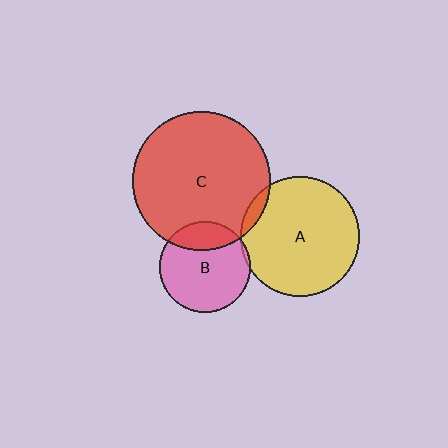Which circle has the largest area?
Circle C (red).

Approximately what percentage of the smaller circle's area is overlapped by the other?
Approximately 5%.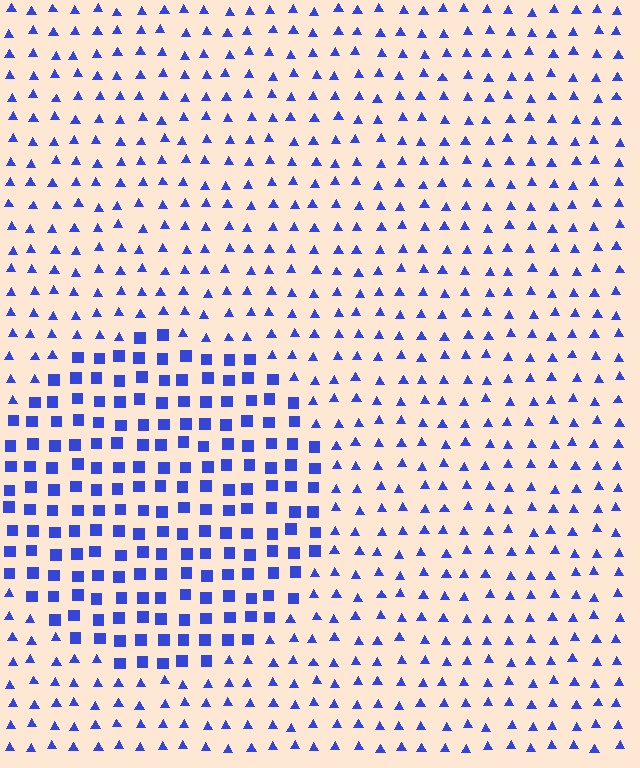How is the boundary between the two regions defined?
The boundary is defined by a change in element shape: squares inside vs. triangles outside. All elements share the same color and spacing.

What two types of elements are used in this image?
The image uses squares inside the circle region and triangles outside it.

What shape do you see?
I see a circle.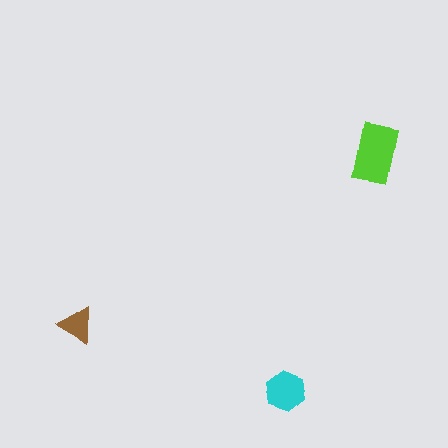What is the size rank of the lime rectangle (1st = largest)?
1st.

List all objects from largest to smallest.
The lime rectangle, the cyan hexagon, the brown triangle.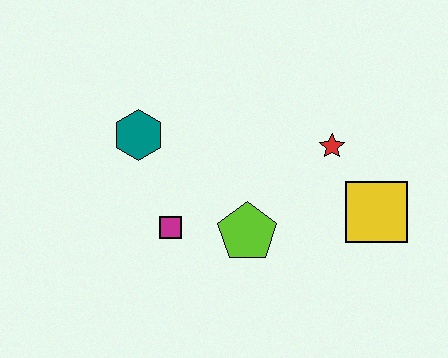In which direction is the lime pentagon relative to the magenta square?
The lime pentagon is to the right of the magenta square.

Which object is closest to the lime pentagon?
The magenta square is closest to the lime pentagon.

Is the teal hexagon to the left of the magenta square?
Yes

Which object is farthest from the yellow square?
The teal hexagon is farthest from the yellow square.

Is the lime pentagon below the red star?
Yes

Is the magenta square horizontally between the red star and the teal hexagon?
Yes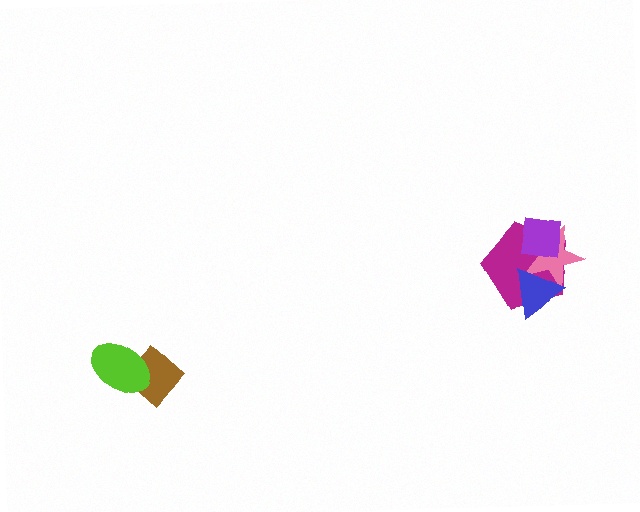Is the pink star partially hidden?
Yes, it is partially covered by another shape.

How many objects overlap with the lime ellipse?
1 object overlaps with the lime ellipse.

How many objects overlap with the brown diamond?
1 object overlaps with the brown diamond.